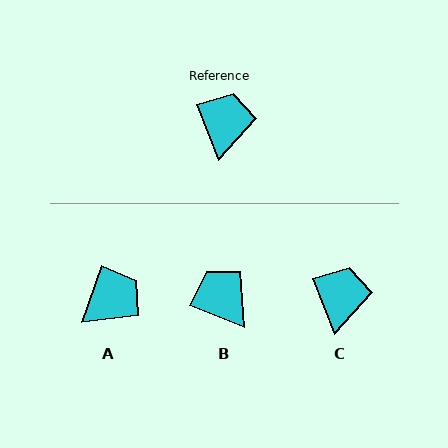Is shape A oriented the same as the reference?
No, it is off by about 40 degrees.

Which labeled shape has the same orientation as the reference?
C.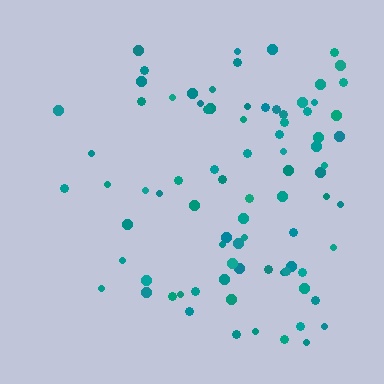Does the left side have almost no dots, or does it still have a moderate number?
Still a moderate number, just noticeably fewer than the right.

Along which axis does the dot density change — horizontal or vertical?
Horizontal.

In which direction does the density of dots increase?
From left to right, with the right side densest.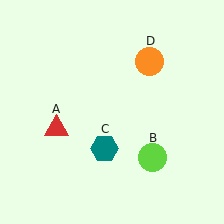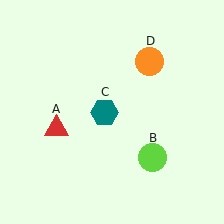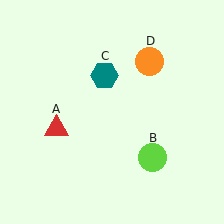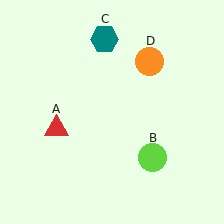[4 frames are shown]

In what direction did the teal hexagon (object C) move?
The teal hexagon (object C) moved up.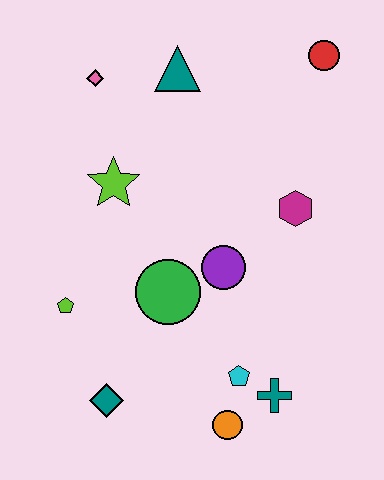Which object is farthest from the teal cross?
The pink diamond is farthest from the teal cross.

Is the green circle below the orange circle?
No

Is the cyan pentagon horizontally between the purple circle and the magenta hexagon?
Yes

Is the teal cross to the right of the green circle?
Yes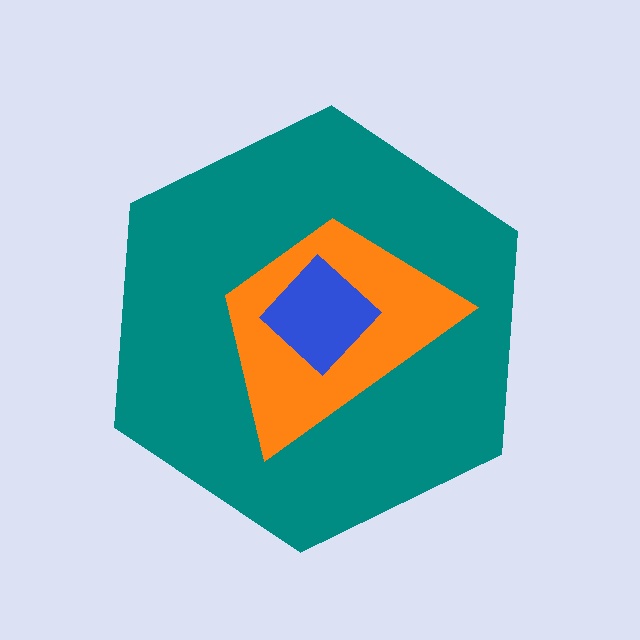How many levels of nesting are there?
3.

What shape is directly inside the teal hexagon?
The orange trapezoid.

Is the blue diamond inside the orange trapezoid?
Yes.